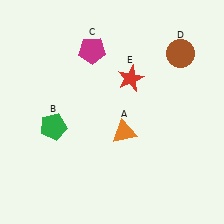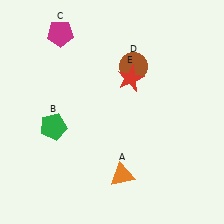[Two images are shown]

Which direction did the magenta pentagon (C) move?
The magenta pentagon (C) moved left.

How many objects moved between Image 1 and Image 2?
3 objects moved between the two images.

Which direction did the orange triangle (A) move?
The orange triangle (A) moved down.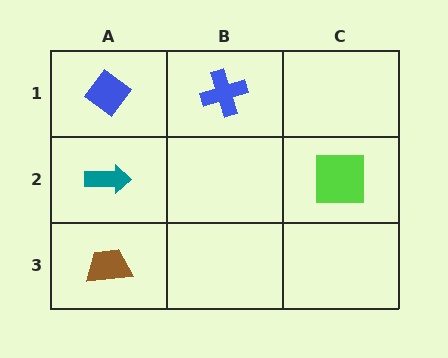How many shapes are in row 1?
2 shapes.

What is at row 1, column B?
A blue cross.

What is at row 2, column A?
A teal arrow.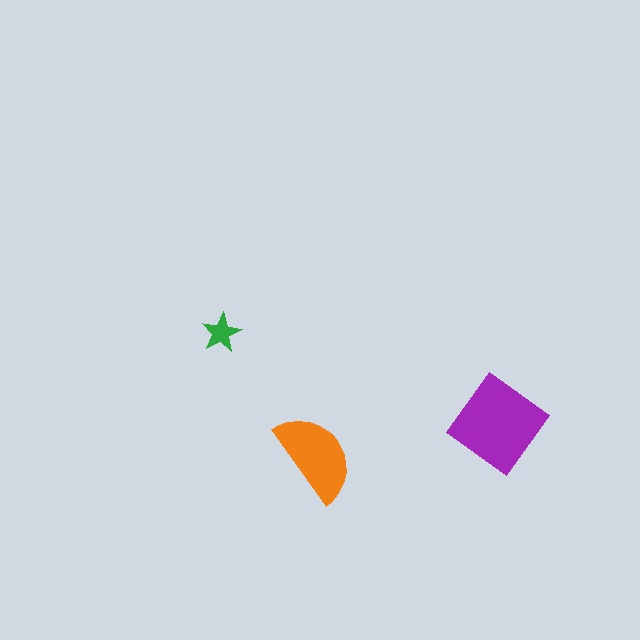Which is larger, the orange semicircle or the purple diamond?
The purple diamond.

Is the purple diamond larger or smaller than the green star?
Larger.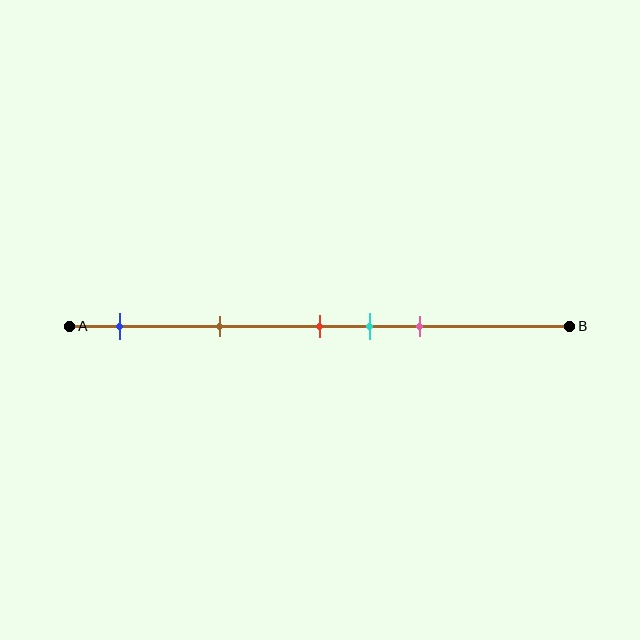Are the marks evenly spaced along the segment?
No, the marks are not evenly spaced.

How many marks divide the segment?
There are 5 marks dividing the segment.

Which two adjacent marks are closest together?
The red and cyan marks are the closest adjacent pair.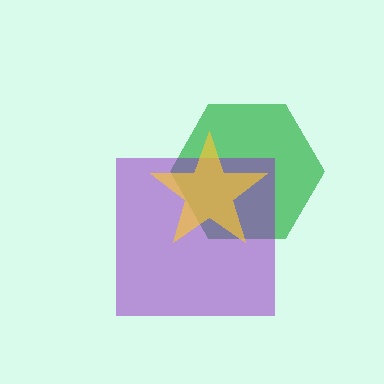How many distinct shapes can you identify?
There are 3 distinct shapes: a green hexagon, a purple square, a yellow star.